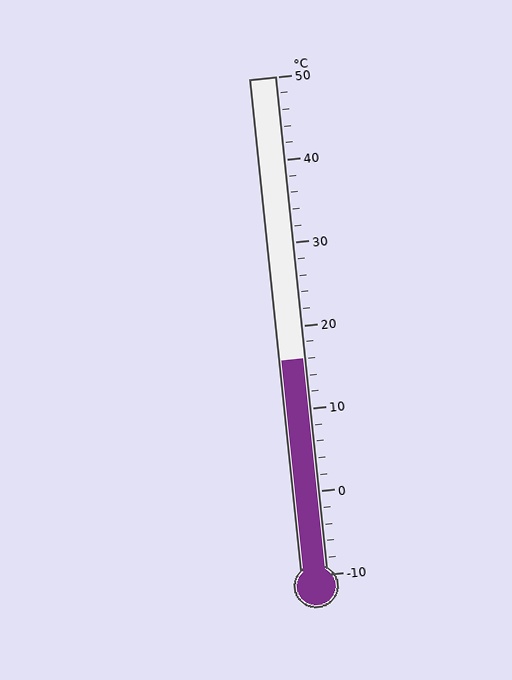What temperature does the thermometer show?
The thermometer shows approximately 16°C.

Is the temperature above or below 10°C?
The temperature is above 10°C.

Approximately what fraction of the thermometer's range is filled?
The thermometer is filled to approximately 45% of its range.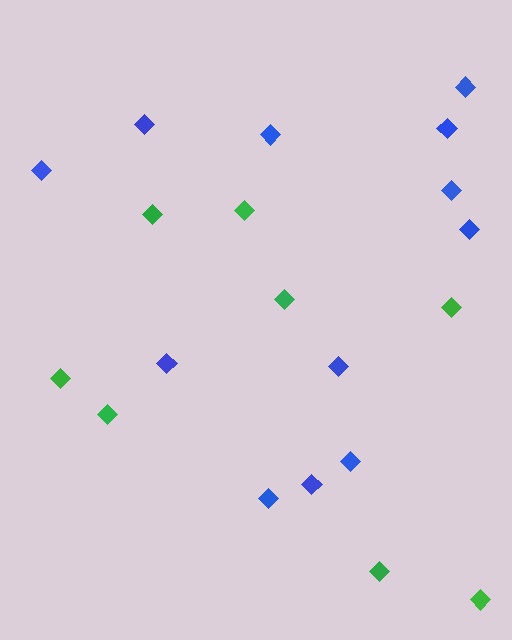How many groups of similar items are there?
There are 2 groups: one group of green diamonds (8) and one group of blue diamonds (12).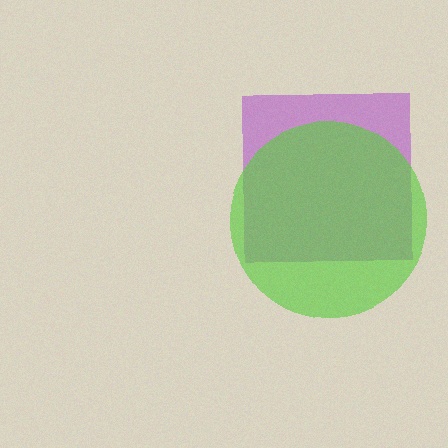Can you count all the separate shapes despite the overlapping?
Yes, there are 2 separate shapes.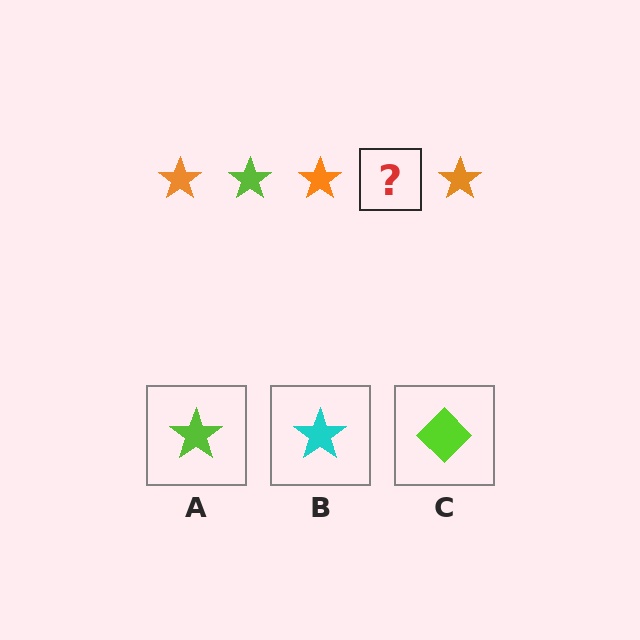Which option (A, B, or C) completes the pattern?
A.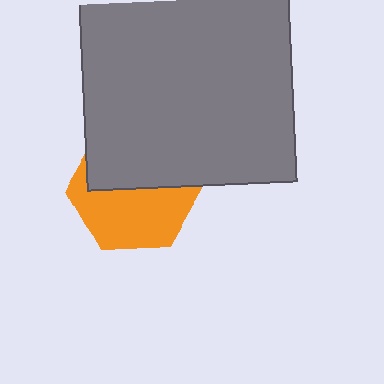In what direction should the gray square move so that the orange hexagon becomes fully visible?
The gray square should move up. That is the shortest direction to clear the overlap and leave the orange hexagon fully visible.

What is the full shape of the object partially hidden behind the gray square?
The partially hidden object is an orange hexagon.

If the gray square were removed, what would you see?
You would see the complete orange hexagon.